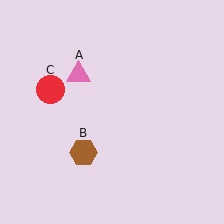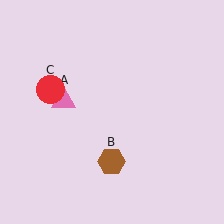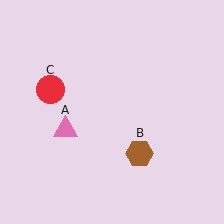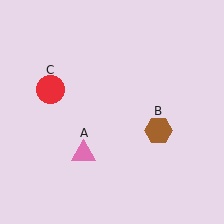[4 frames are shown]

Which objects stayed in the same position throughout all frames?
Red circle (object C) remained stationary.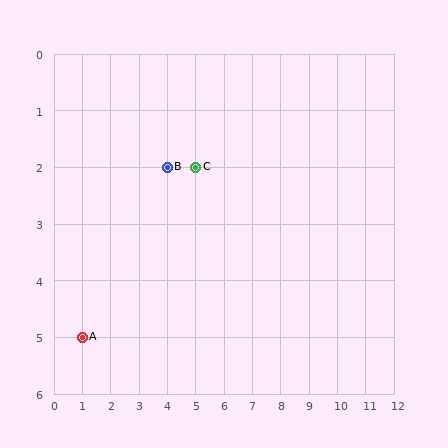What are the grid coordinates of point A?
Point A is at grid coordinates (1, 5).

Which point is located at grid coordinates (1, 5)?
Point A is at (1, 5).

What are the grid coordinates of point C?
Point C is at grid coordinates (5, 2).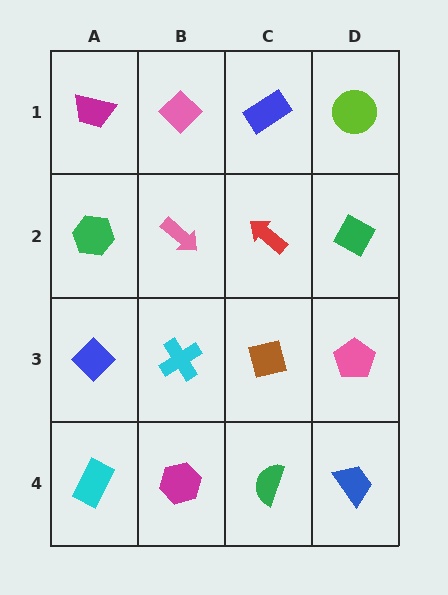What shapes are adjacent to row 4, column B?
A cyan cross (row 3, column B), a cyan rectangle (row 4, column A), a green semicircle (row 4, column C).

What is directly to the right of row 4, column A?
A magenta hexagon.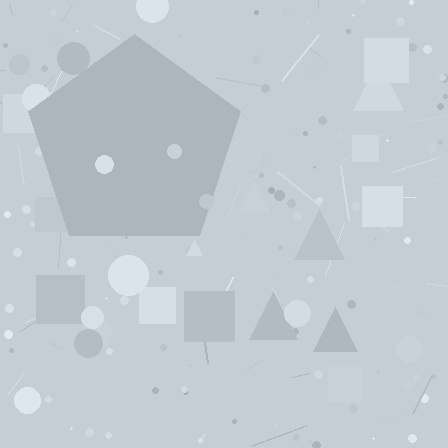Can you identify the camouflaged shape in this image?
The camouflaged shape is a pentagon.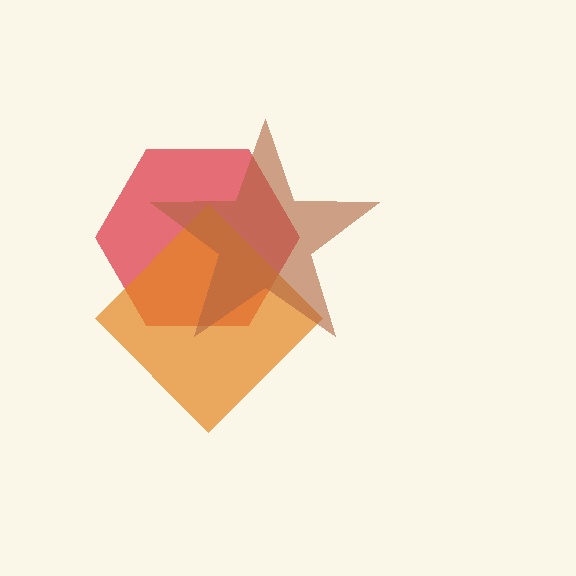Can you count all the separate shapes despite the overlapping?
Yes, there are 3 separate shapes.